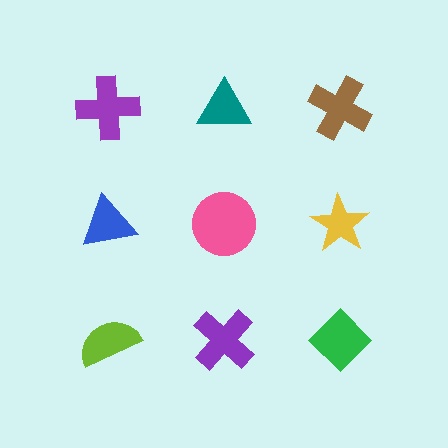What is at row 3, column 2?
A purple cross.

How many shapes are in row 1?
3 shapes.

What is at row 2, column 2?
A pink circle.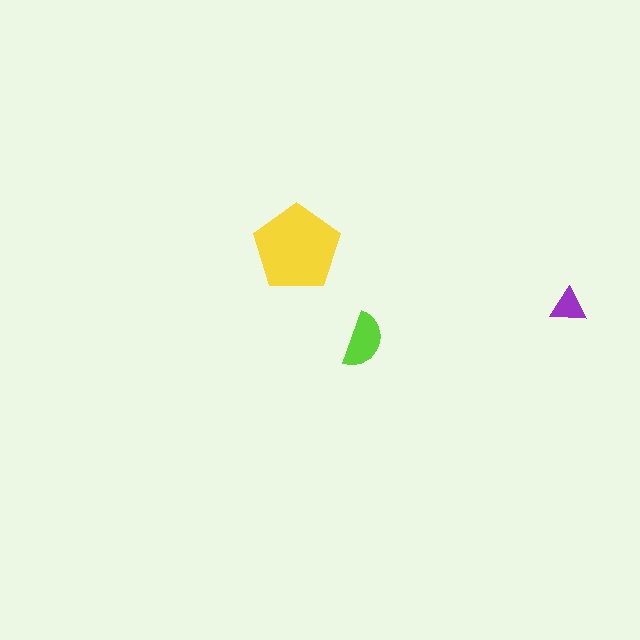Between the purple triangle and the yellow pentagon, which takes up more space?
The yellow pentagon.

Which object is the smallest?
The purple triangle.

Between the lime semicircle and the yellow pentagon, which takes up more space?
The yellow pentagon.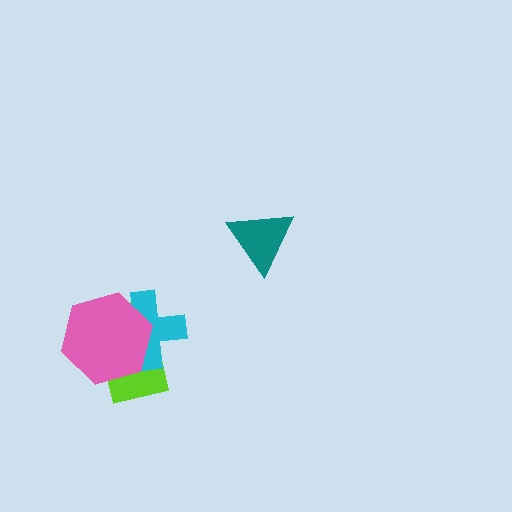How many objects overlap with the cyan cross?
2 objects overlap with the cyan cross.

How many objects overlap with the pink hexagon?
2 objects overlap with the pink hexagon.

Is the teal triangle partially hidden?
No, no other shape covers it.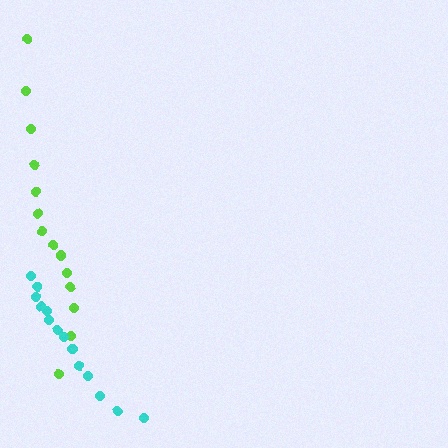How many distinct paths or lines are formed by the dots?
There are 2 distinct paths.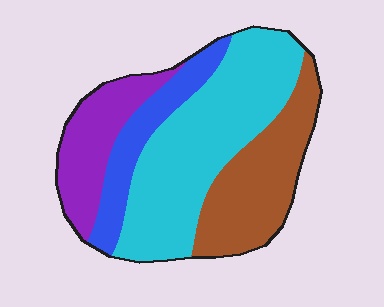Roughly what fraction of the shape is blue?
Blue takes up less than a quarter of the shape.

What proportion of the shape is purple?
Purple covers 17% of the shape.